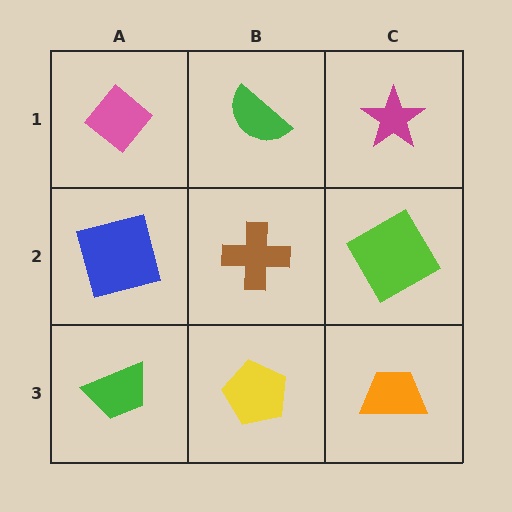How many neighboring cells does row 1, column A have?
2.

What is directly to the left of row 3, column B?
A green trapezoid.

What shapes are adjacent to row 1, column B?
A brown cross (row 2, column B), a pink diamond (row 1, column A), a magenta star (row 1, column C).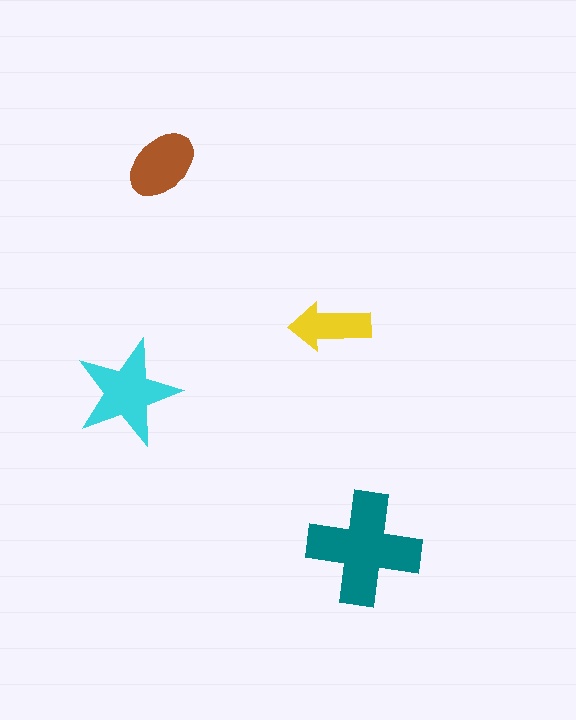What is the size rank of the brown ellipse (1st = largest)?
3rd.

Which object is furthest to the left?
The cyan star is leftmost.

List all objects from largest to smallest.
The teal cross, the cyan star, the brown ellipse, the yellow arrow.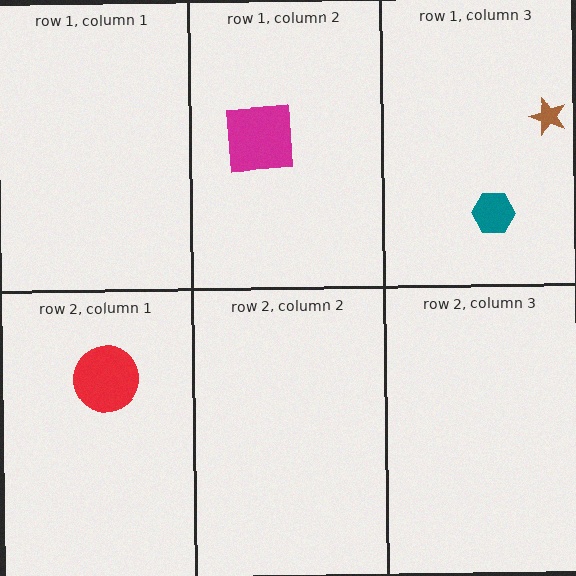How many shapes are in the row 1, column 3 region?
2.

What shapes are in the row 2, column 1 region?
The red circle.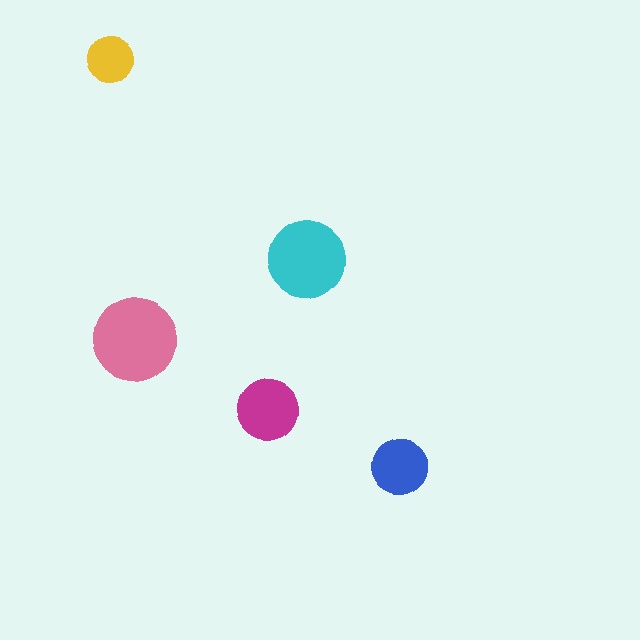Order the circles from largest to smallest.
the pink one, the cyan one, the magenta one, the blue one, the yellow one.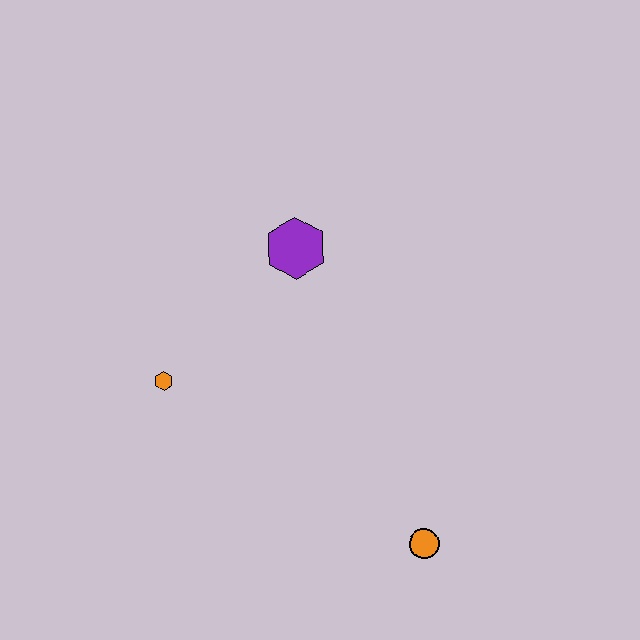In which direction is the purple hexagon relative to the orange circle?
The purple hexagon is above the orange circle.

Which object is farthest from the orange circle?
The purple hexagon is farthest from the orange circle.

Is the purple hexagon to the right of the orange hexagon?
Yes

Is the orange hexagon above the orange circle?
Yes